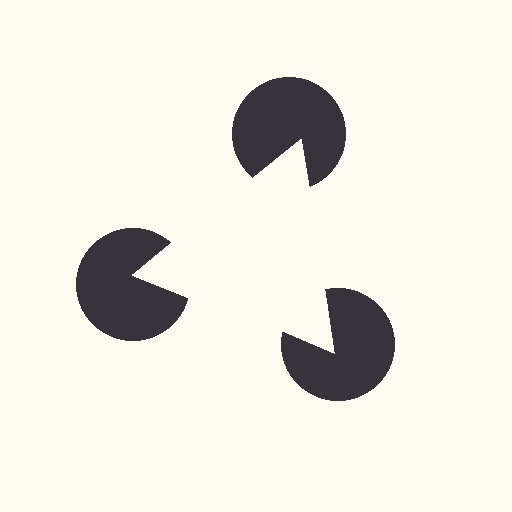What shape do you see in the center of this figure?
An illusory triangle — its edges are inferred from the aligned wedge cuts in the pac-man discs, not physically drawn.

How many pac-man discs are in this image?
There are 3 — one at each vertex of the illusory triangle.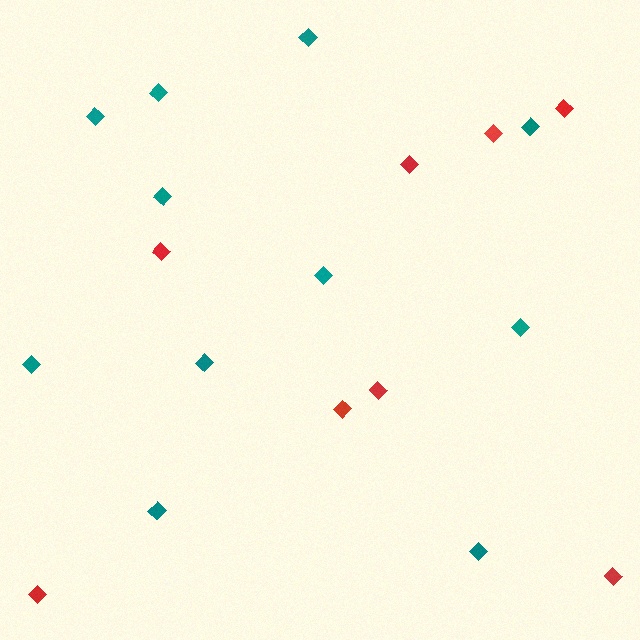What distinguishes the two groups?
There are 2 groups: one group of teal diamonds (11) and one group of red diamonds (8).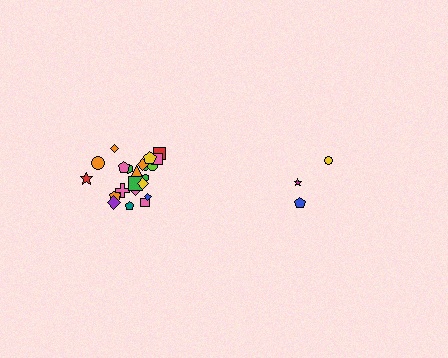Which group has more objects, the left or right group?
The left group.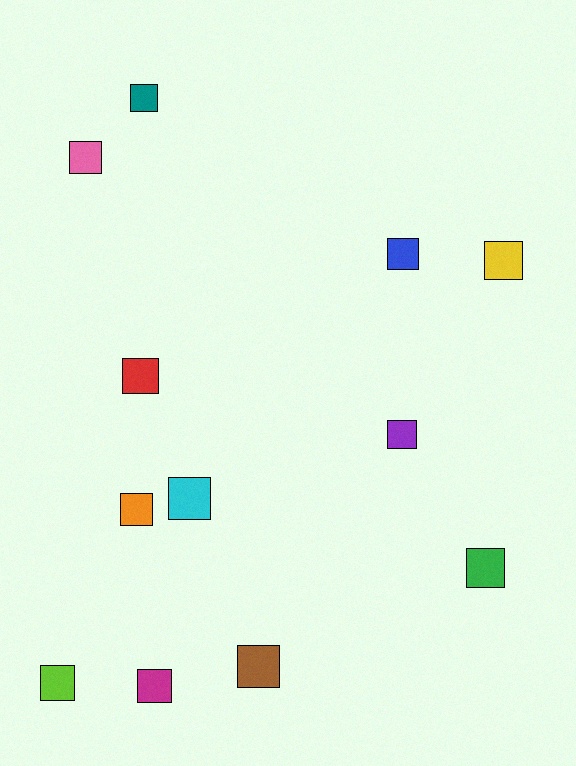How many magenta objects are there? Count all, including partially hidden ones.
There is 1 magenta object.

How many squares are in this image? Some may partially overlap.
There are 12 squares.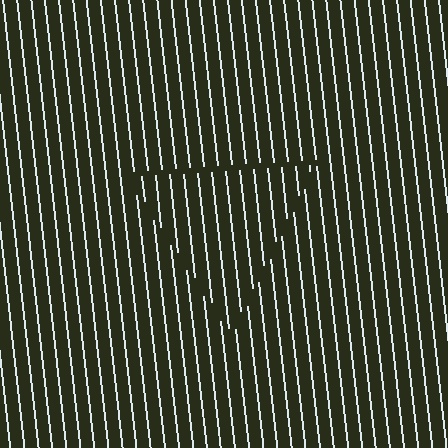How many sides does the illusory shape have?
3 sides — the line-ends trace a triangle.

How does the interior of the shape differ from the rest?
The interior of the shape contains the same grating, shifted by half a period — the contour is defined by the phase discontinuity where line-ends from the inner and outer gratings abut.